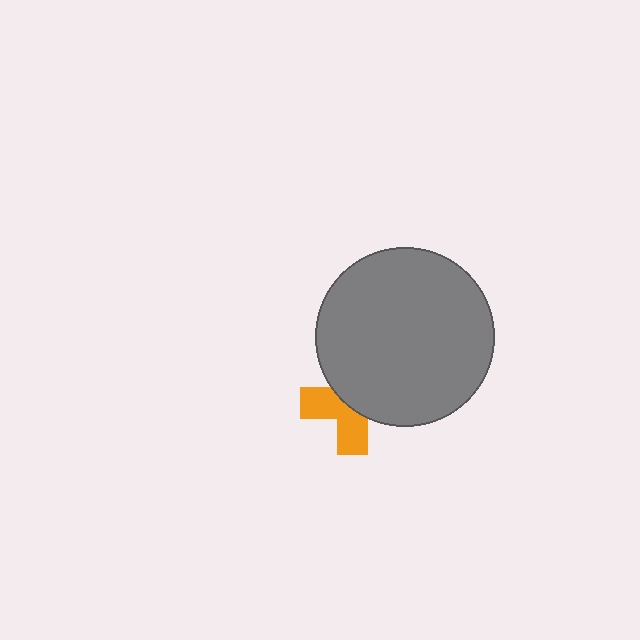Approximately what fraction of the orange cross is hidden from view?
Roughly 53% of the orange cross is hidden behind the gray circle.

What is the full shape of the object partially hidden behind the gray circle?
The partially hidden object is an orange cross.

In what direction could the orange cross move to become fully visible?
The orange cross could move toward the lower-left. That would shift it out from behind the gray circle entirely.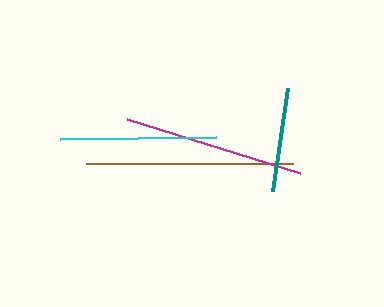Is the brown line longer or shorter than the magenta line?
The brown line is longer than the magenta line.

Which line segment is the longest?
The brown line is the longest at approximately 207 pixels.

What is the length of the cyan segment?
The cyan segment is approximately 156 pixels long.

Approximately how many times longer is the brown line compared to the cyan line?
The brown line is approximately 1.3 times the length of the cyan line.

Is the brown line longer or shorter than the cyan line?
The brown line is longer than the cyan line.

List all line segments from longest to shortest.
From longest to shortest: brown, magenta, cyan, teal.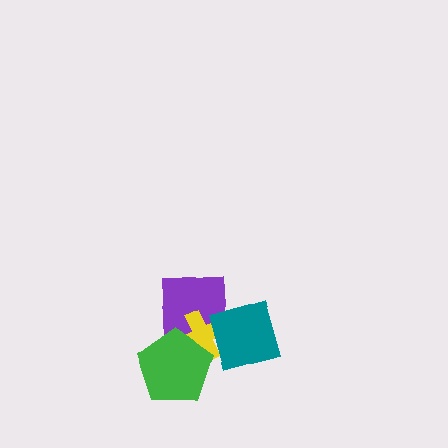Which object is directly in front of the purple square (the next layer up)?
The yellow cross is directly in front of the purple square.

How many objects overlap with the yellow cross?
3 objects overlap with the yellow cross.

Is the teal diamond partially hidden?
No, no other shape covers it.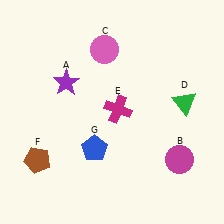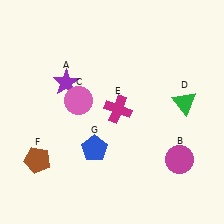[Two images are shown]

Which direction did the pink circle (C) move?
The pink circle (C) moved down.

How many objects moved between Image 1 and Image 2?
1 object moved between the two images.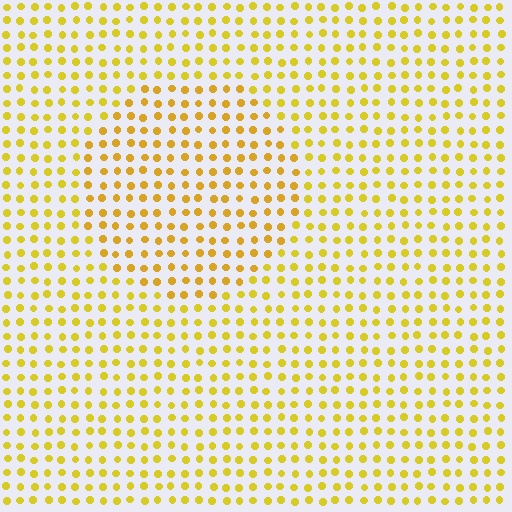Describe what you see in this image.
The image is filled with small yellow elements in a uniform arrangement. A circle-shaped region is visible where the elements are tinted to a slightly different hue, forming a subtle color boundary.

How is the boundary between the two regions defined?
The boundary is defined purely by a slight shift in hue (about 13 degrees). Spacing, size, and orientation are identical on both sides.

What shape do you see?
I see a circle.